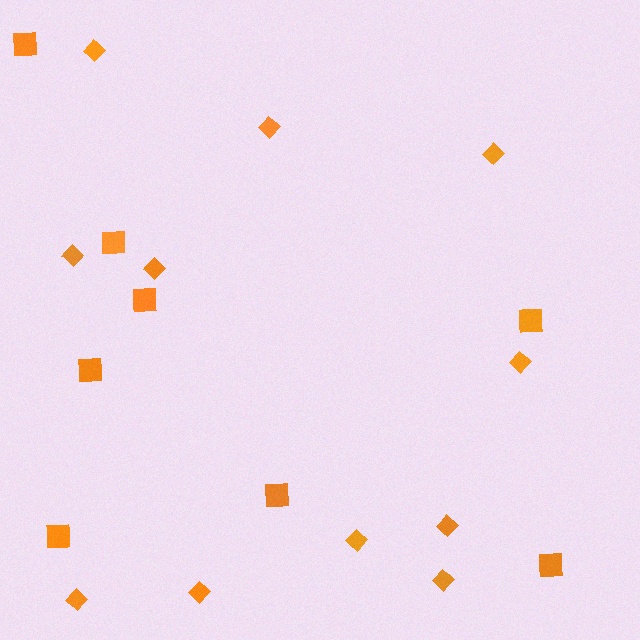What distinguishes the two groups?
There are 2 groups: one group of squares (8) and one group of diamonds (11).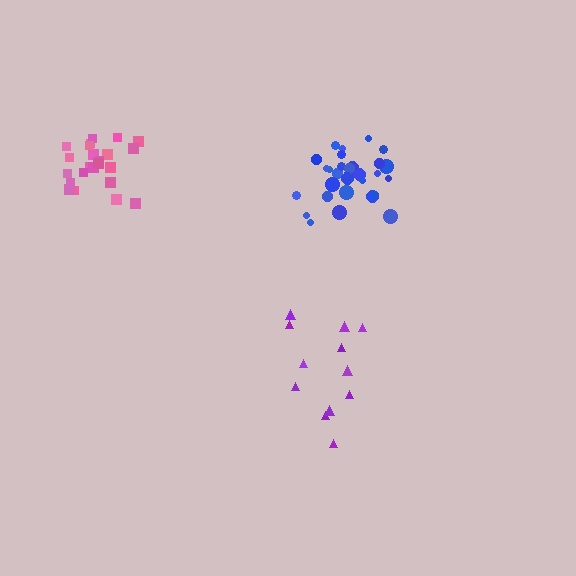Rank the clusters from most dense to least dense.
pink, blue, purple.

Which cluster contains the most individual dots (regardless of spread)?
Blue (30).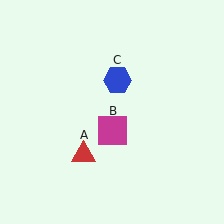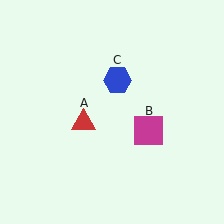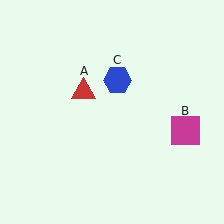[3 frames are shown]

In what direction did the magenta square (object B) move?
The magenta square (object B) moved right.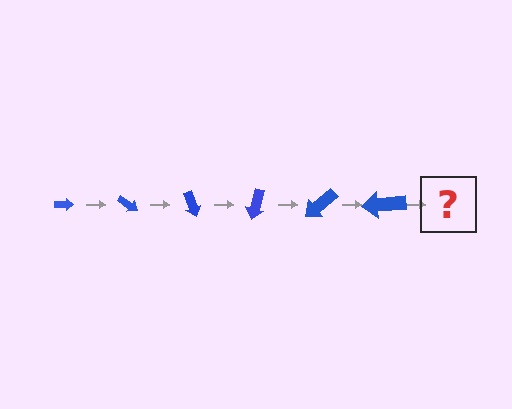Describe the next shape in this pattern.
It should be an arrow, larger than the previous one and rotated 210 degrees from the start.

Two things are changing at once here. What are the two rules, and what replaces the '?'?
The two rules are that the arrow grows larger each step and it rotates 35 degrees each step. The '?' should be an arrow, larger than the previous one and rotated 210 degrees from the start.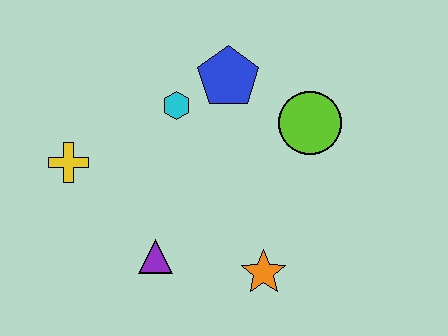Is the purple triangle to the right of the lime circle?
No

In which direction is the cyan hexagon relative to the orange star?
The cyan hexagon is above the orange star.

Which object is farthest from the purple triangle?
The lime circle is farthest from the purple triangle.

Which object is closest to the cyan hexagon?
The blue pentagon is closest to the cyan hexagon.